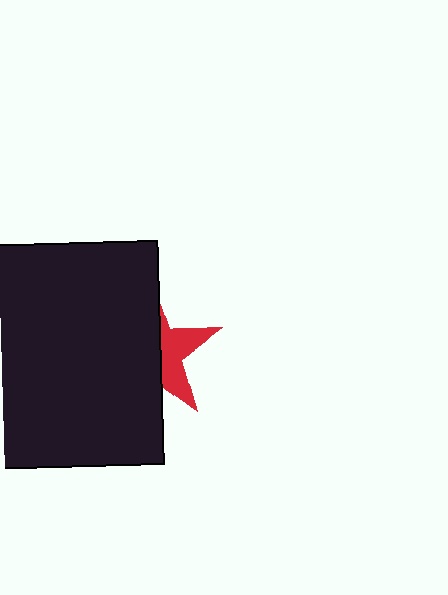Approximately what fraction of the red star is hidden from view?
Roughly 62% of the red star is hidden behind the black square.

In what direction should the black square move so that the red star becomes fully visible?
The black square should move left. That is the shortest direction to clear the overlap and leave the red star fully visible.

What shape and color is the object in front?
The object in front is a black square.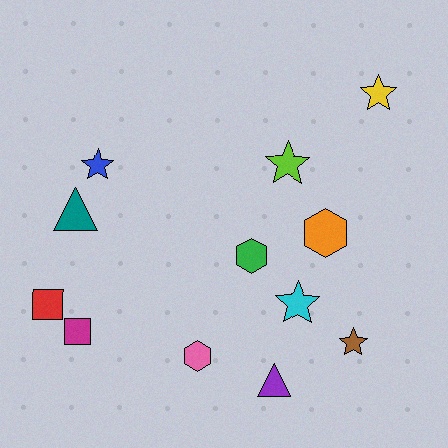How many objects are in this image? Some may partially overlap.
There are 12 objects.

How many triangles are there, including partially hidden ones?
There are 2 triangles.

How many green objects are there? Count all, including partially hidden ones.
There is 1 green object.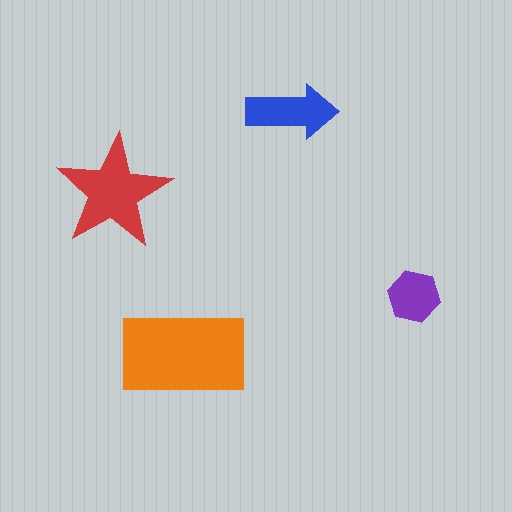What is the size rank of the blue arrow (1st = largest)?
3rd.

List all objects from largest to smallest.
The orange rectangle, the red star, the blue arrow, the purple hexagon.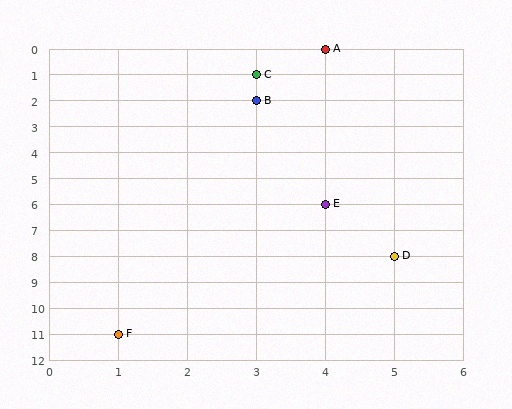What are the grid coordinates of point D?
Point D is at grid coordinates (5, 8).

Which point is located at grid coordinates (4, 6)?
Point E is at (4, 6).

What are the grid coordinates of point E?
Point E is at grid coordinates (4, 6).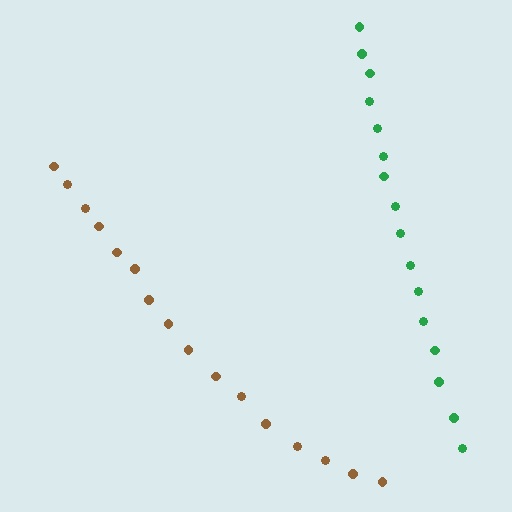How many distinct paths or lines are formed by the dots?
There are 2 distinct paths.